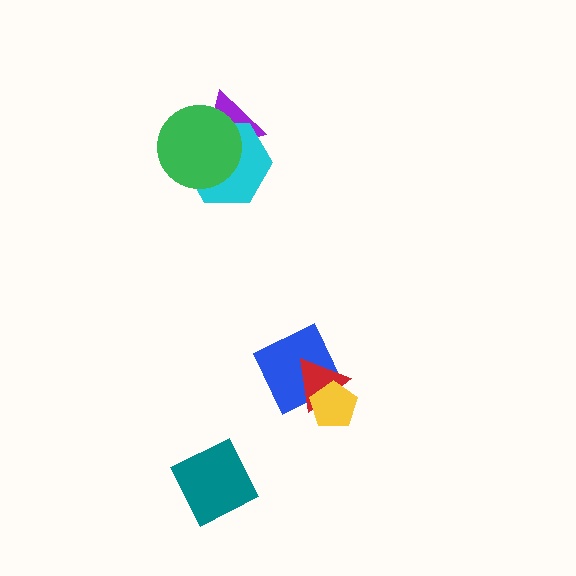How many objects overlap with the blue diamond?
2 objects overlap with the blue diamond.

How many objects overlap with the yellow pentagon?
2 objects overlap with the yellow pentagon.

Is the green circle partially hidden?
No, no other shape covers it.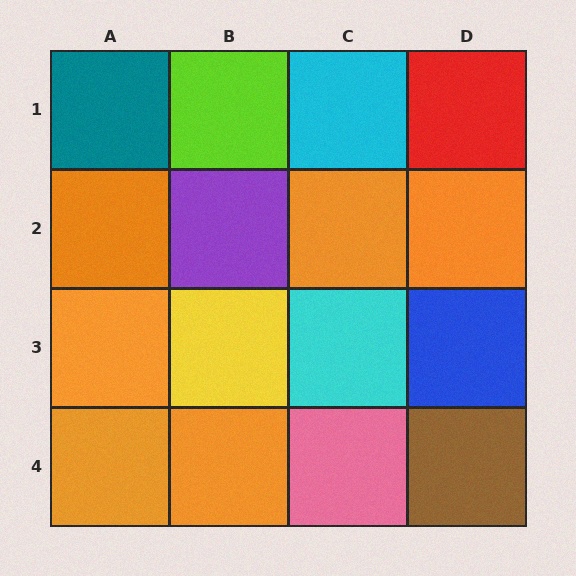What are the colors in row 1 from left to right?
Teal, lime, cyan, red.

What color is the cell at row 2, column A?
Orange.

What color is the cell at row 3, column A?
Orange.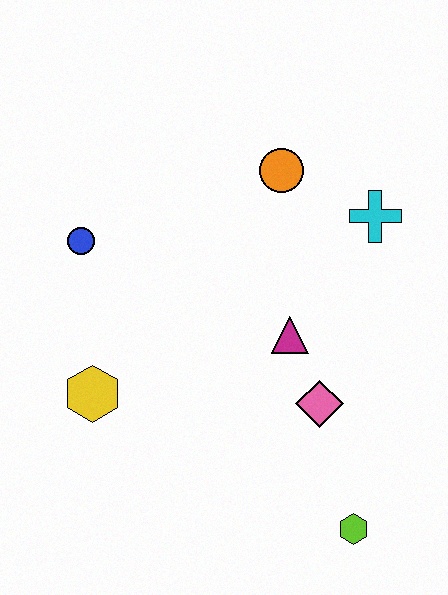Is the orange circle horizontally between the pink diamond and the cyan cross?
No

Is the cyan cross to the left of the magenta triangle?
No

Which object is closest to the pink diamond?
The magenta triangle is closest to the pink diamond.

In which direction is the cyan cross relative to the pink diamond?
The cyan cross is above the pink diamond.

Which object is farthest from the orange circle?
The lime hexagon is farthest from the orange circle.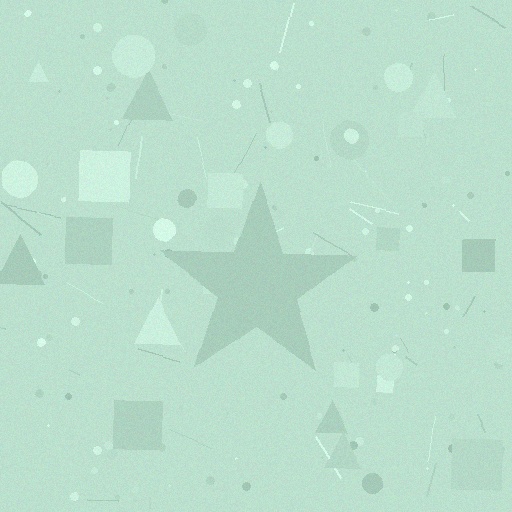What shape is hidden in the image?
A star is hidden in the image.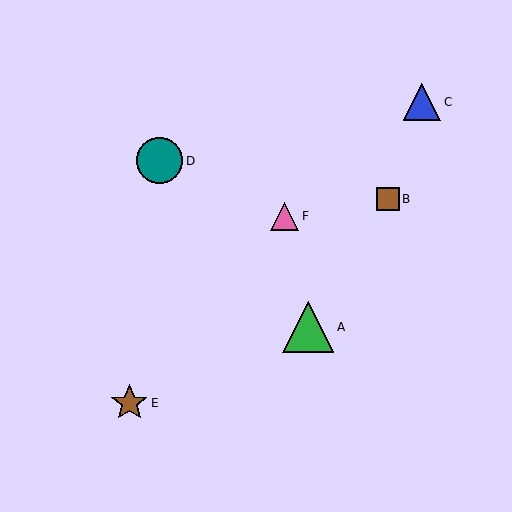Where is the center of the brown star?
The center of the brown star is at (129, 403).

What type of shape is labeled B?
Shape B is a brown square.